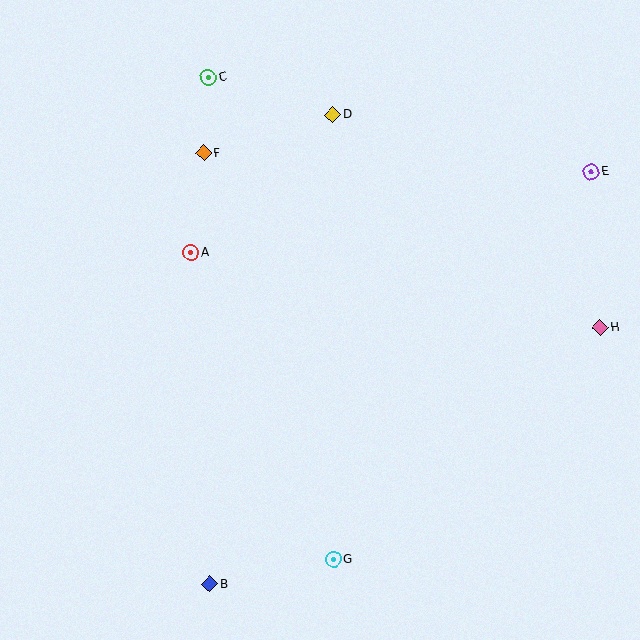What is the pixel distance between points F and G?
The distance between F and G is 426 pixels.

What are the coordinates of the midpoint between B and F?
The midpoint between B and F is at (207, 369).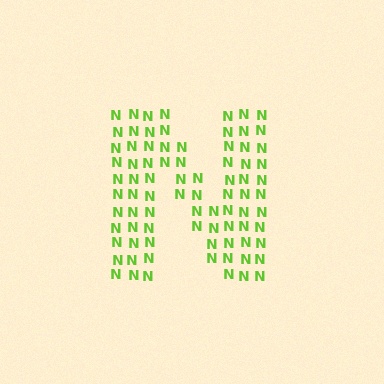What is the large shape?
The large shape is the letter N.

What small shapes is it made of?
It is made of small letter N's.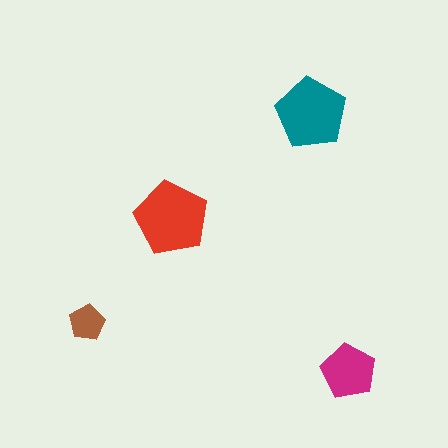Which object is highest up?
The teal pentagon is topmost.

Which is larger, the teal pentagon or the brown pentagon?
The teal one.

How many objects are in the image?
There are 4 objects in the image.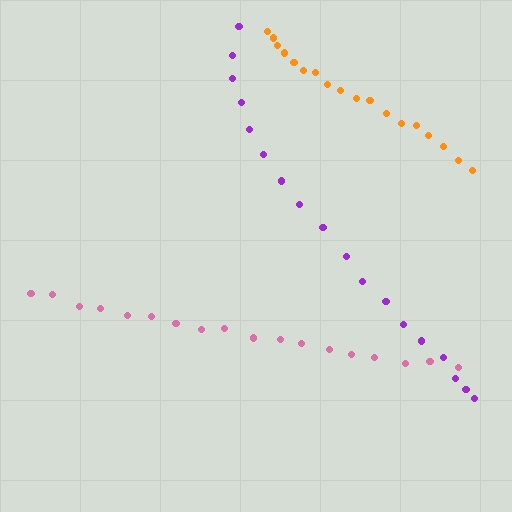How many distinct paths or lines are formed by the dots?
There are 3 distinct paths.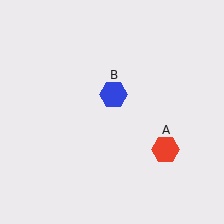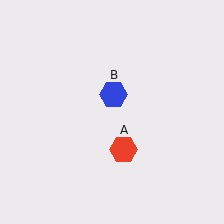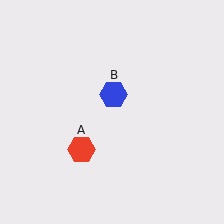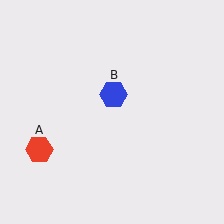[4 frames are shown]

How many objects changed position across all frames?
1 object changed position: red hexagon (object A).